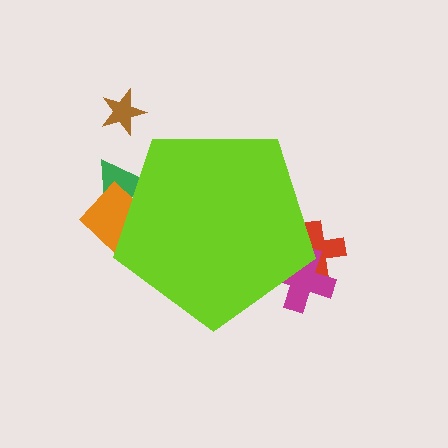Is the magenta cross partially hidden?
Yes, the magenta cross is partially hidden behind the lime pentagon.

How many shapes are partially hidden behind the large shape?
4 shapes are partially hidden.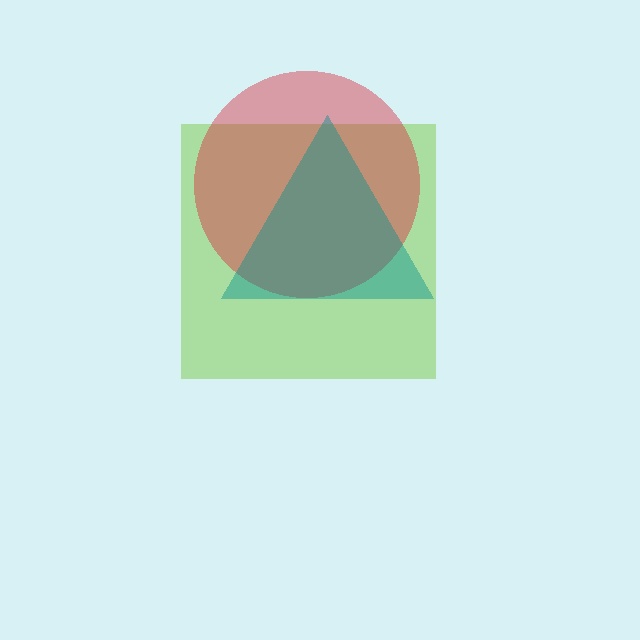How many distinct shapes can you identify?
There are 3 distinct shapes: a lime square, a red circle, a teal triangle.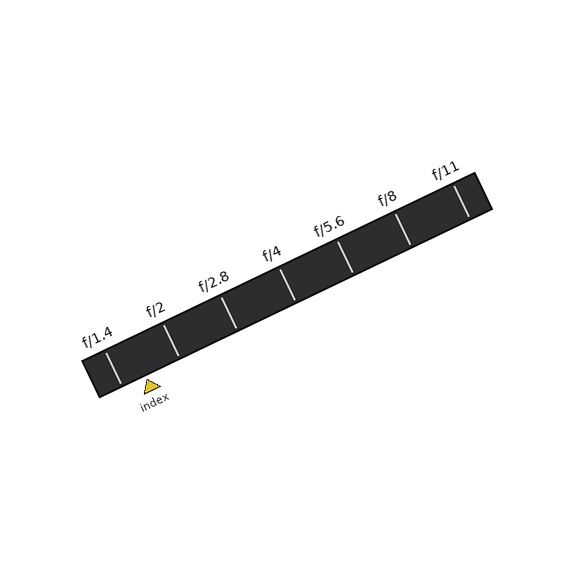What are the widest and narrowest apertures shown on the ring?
The widest aperture shown is f/1.4 and the narrowest is f/11.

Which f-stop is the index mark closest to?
The index mark is closest to f/1.4.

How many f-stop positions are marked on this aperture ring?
There are 7 f-stop positions marked.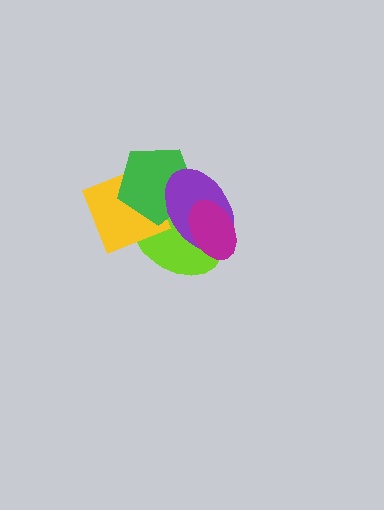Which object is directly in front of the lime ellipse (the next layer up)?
The yellow diamond is directly in front of the lime ellipse.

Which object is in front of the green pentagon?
The purple ellipse is in front of the green pentagon.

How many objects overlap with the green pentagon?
3 objects overlap with the green pentagon.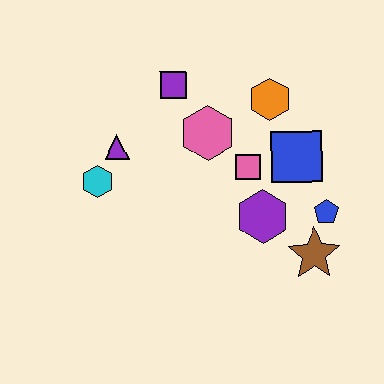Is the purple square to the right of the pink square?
No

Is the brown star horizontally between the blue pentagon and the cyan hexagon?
Yes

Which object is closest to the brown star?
The blue pentagon is closest to the brown star.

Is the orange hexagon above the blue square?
Yes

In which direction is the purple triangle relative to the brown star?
The purple triangle is to the left of the brown star.